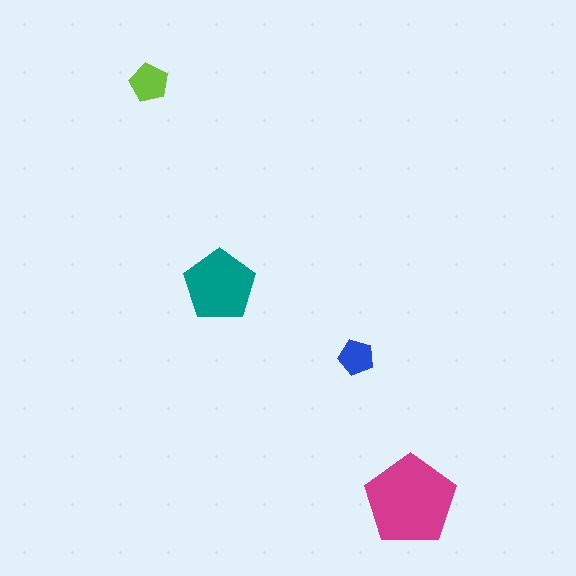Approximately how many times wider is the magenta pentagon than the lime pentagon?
About 2.5 times wider.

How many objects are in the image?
There are 4 objects in the image.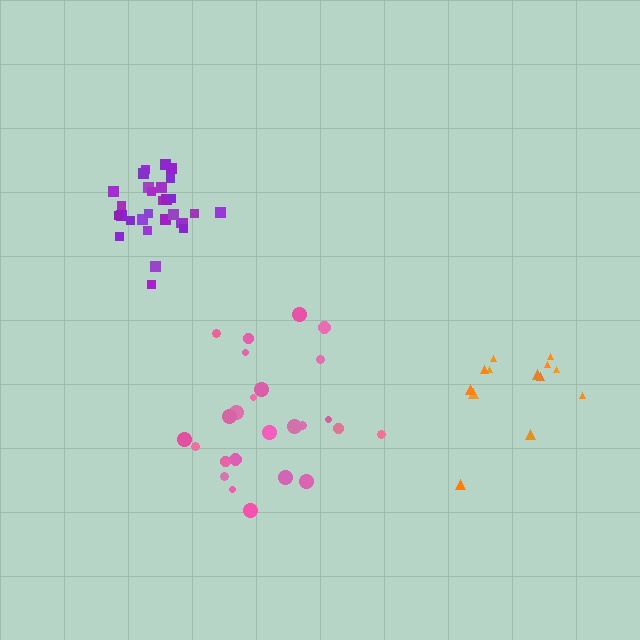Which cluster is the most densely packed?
Purple.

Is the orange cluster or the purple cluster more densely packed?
Purple.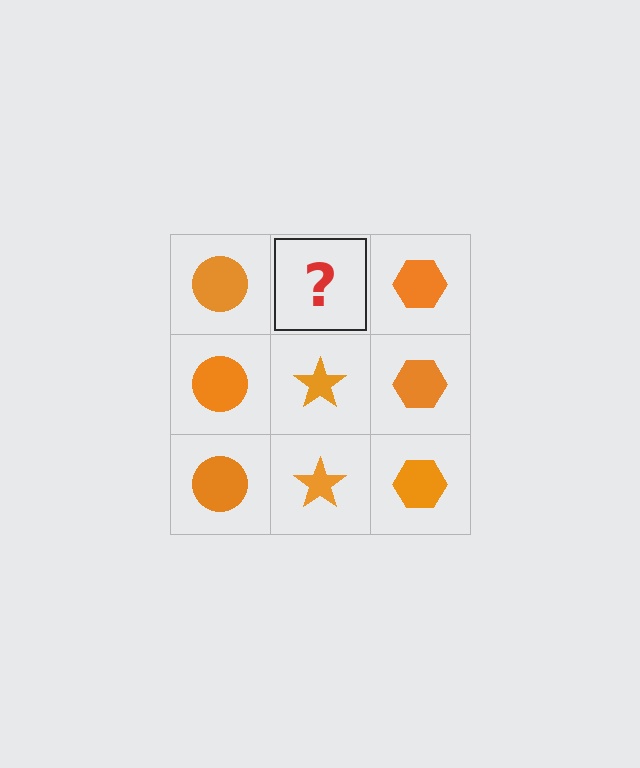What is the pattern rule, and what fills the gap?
The rule is that each column has a consistent shape. The gap should be filled with an orange star.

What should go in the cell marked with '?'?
The missing cell should contain an orange star.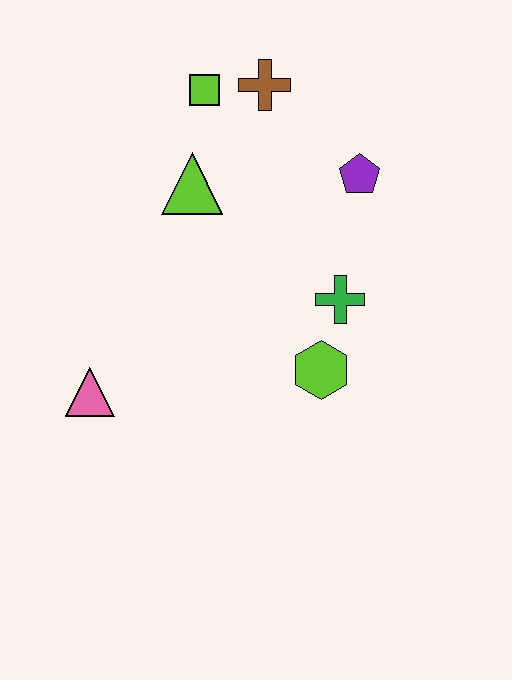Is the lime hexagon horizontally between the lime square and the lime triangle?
No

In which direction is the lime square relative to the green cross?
The lime square is above the green cross.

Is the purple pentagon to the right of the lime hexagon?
Yes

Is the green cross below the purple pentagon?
Yes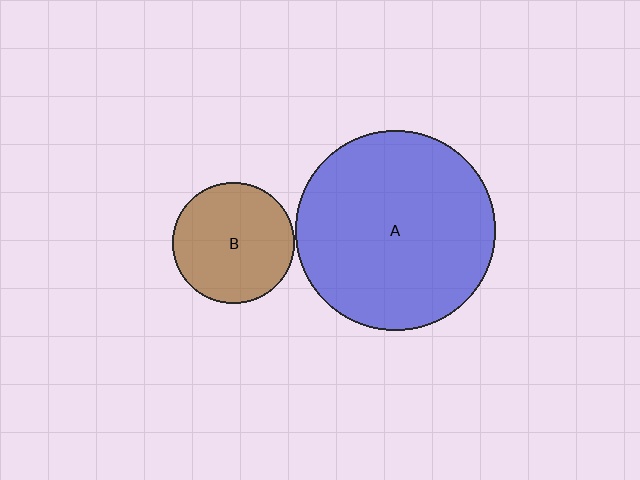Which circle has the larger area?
Circle A (blue).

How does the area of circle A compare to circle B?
Approximately 2.7 times.